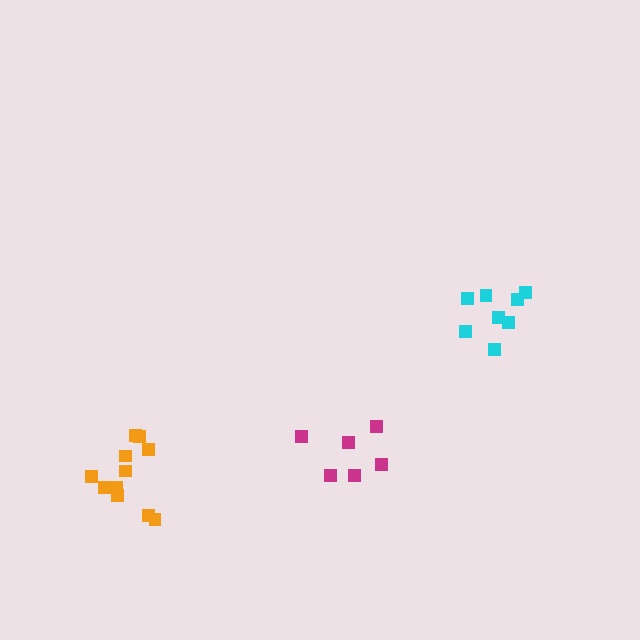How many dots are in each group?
Group 1: 8 dots, Group 2: 11 dots, Group 3: 6 dots (25 total).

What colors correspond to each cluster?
The clusters are colored: cyan, orange, magenta.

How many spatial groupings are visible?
There are 3 spatial groupings.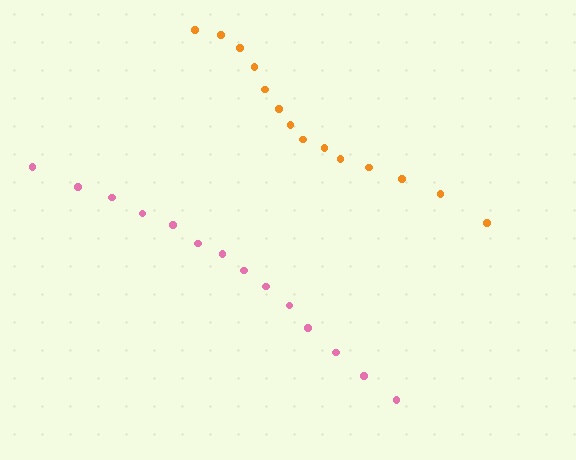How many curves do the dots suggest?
There are 2 distinct paths.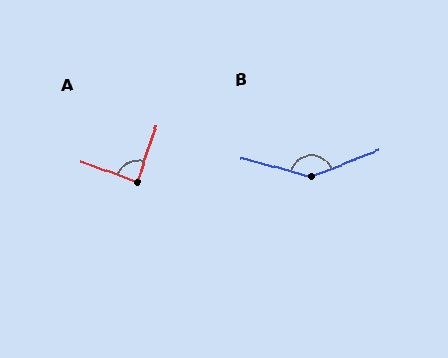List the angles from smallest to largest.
A (89°), B (144°).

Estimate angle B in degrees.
Approximately 144 degrees.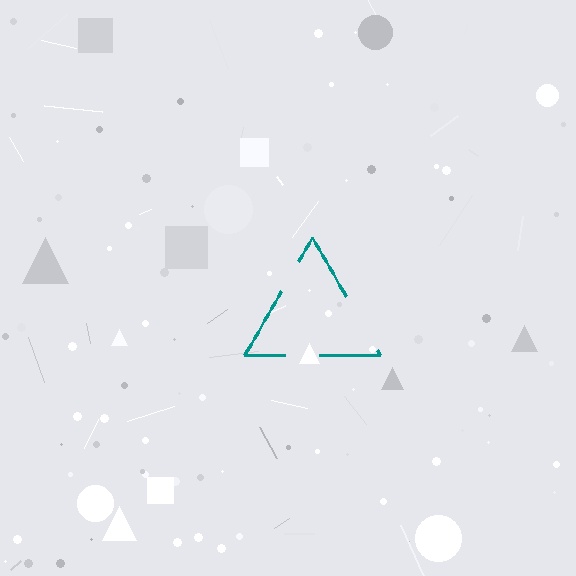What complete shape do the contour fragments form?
The contour fragments form a triangle.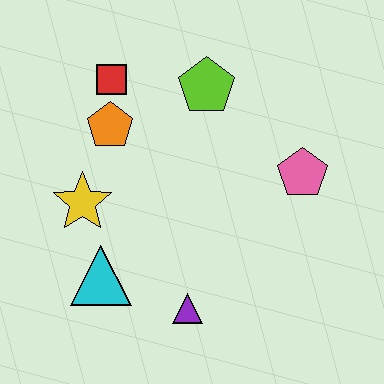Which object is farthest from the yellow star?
The pink pentagon is farthest from the yellow star.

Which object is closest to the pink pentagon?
The lime pentagon is closest to the pink pentagon.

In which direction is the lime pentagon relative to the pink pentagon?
The lime pentagon is to the left of the pink pentagon.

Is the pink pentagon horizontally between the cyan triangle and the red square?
No